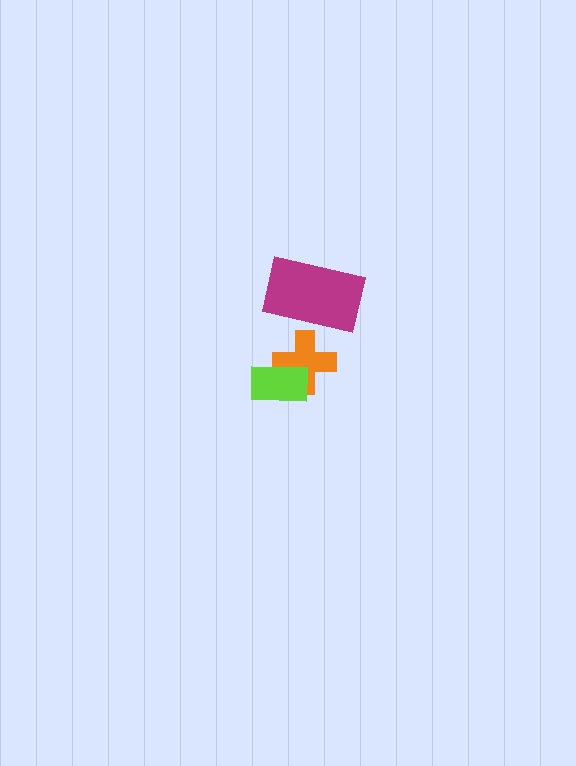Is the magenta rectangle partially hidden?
No, no other shape covers it.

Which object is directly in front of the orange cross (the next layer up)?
The lime rectangle is directly in front of the orange cross.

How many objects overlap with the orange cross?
2 objects overlap with the orange cross.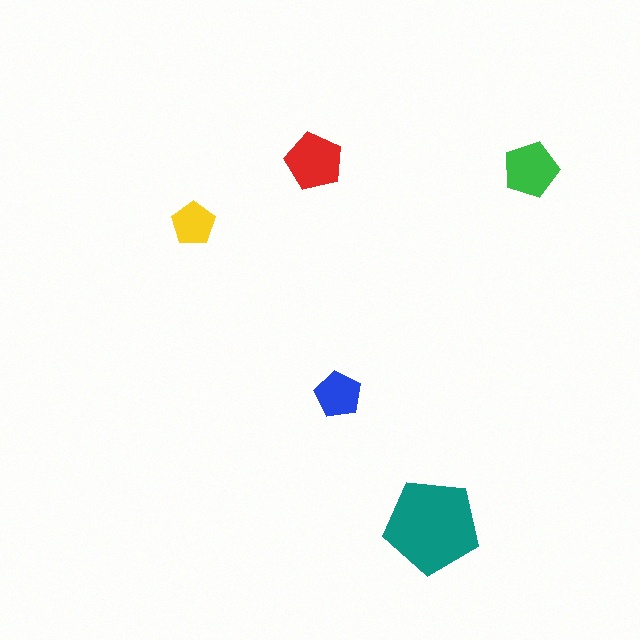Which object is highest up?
The red pentagon is topmost.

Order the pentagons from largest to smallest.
the teal one, the red one, the green one, the blue one, the yellow one.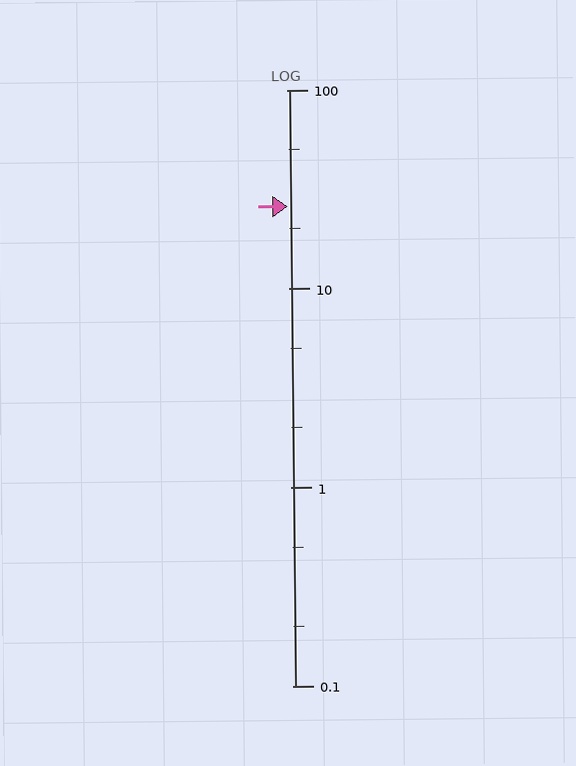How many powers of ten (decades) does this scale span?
The scale spans 3 decades, from 0.1 to 100.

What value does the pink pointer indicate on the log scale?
The pointer indicates approximately 26.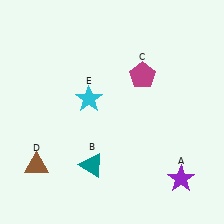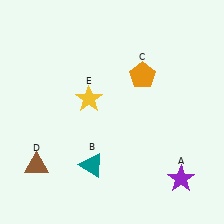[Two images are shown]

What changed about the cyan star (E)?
In Image 1, E is cyan. In Image 2, it changed to yellow.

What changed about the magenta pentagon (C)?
In Image 1, C is magenta. In Image 2, it changed to orange.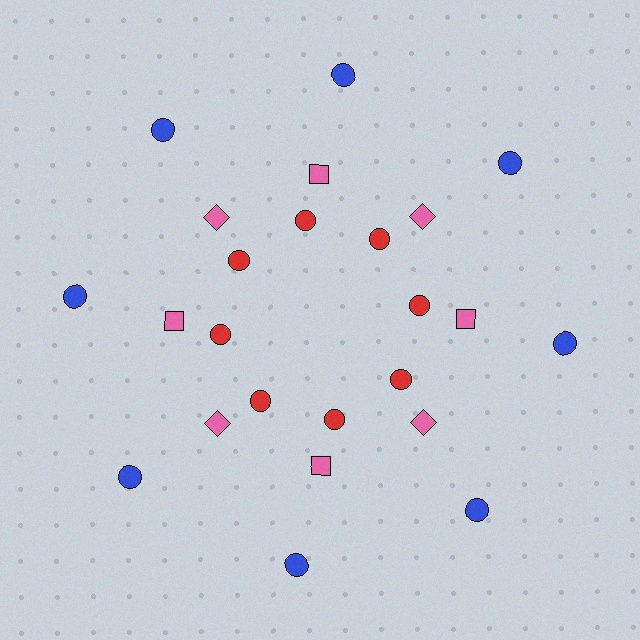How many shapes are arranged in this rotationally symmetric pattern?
There are 24 shapes, arranged in 8 groups of 3.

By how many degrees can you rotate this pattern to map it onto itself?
The pattern maps onto itself every 45 degrees of rotation.